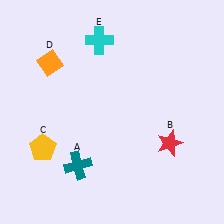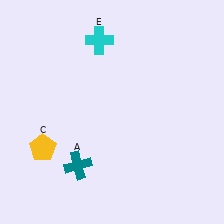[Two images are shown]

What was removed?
The orange diamond (D), the red star (B) were removed in Image 2.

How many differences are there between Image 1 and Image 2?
There are 2 differences between the two images.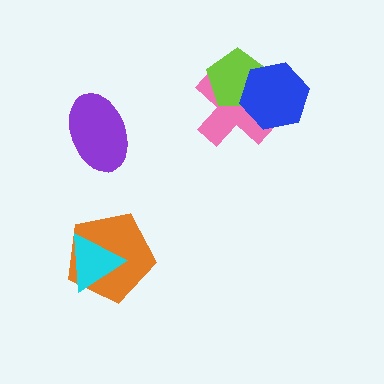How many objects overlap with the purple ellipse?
0 objects overlap with the purple ellipse.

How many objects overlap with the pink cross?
2 objects overlap with the pink cross.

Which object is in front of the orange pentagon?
The cyan triangle is in front of the orange pentagon.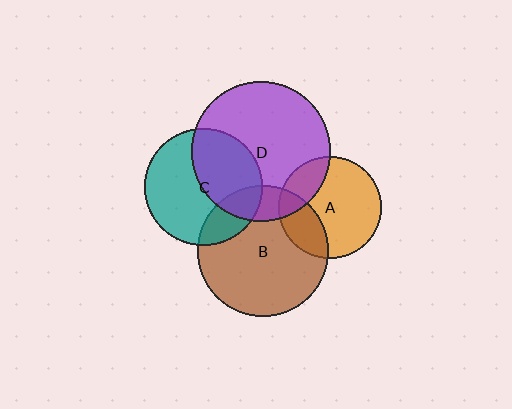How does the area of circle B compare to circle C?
Approximately 1.2 times.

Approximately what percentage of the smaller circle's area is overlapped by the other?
Approximately 15%.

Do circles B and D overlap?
Yes.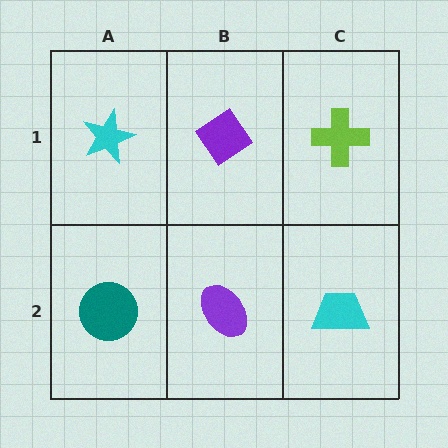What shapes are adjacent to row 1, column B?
A purple ellipse (row 2, column B), a cyan star (row 1, column A), a lime cross (row 1, column C).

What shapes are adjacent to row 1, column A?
A teal circle (row 2, column A), a purple diamond (row 1, column B).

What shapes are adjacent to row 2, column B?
A purple diamond (row 1, column B), a teal circle (row 2, column A), a cyan trapezoid (row 2, column C).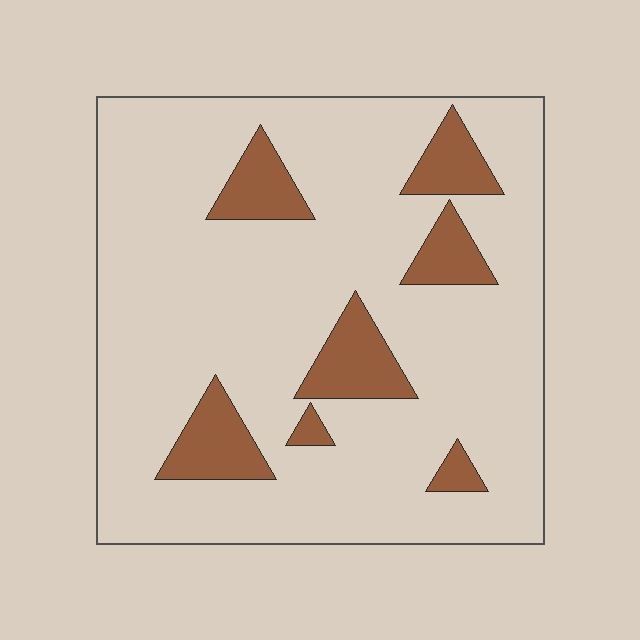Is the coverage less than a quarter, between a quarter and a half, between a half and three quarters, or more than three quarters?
Less than a quarter.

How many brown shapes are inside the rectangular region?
7.